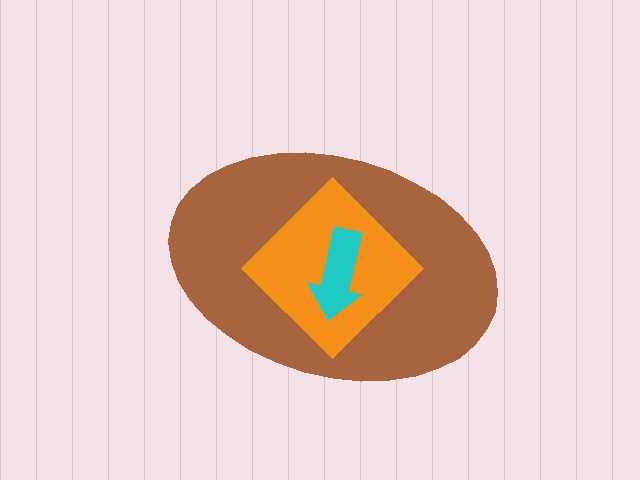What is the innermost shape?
The cyan arrow.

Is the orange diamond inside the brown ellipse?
Yes.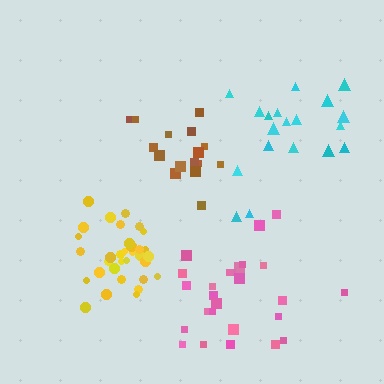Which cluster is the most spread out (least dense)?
Cyan.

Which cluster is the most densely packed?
Yellow.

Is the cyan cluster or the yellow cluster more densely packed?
Yellow.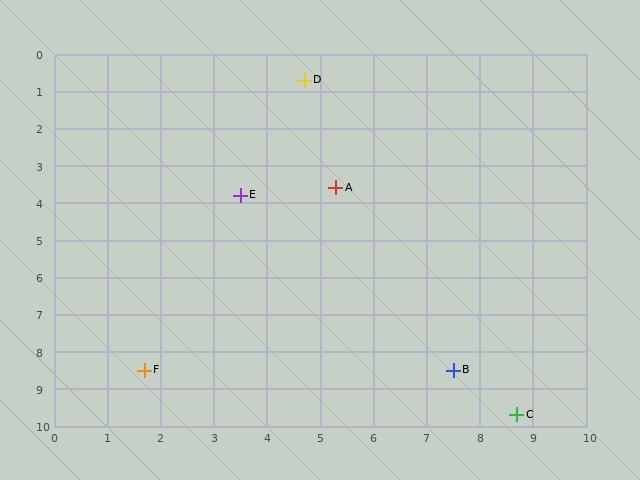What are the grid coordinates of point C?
Point C is at approximately (8.7, 9.7).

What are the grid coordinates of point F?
Point F is at approximately (1.7, 8.5).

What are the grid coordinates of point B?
Point B is at approximately (7.5, 8.5).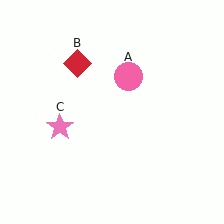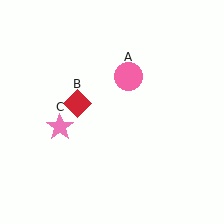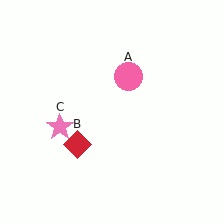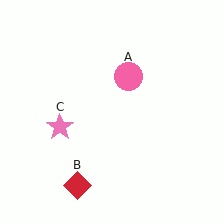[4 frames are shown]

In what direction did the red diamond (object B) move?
The red diamond (object B) moved down.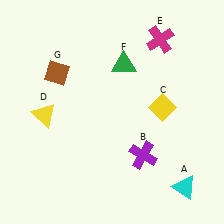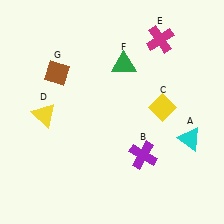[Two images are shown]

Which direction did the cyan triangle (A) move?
The cyan triangle (A) moved up.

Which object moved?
The cyan triangle (A) moved up.